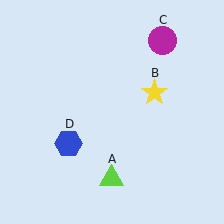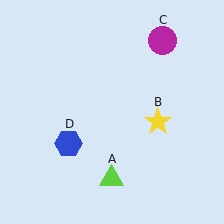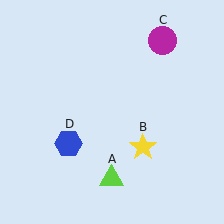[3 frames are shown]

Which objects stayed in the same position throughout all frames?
Lime triangle (object A) and magenta circle (object C) and blue hexagon (object D) remained stationary.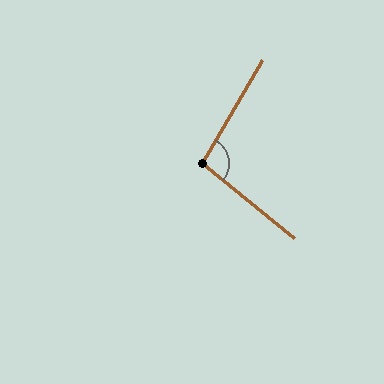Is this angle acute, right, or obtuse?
It is obtuse.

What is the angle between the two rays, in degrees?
Approximately 99 degrees.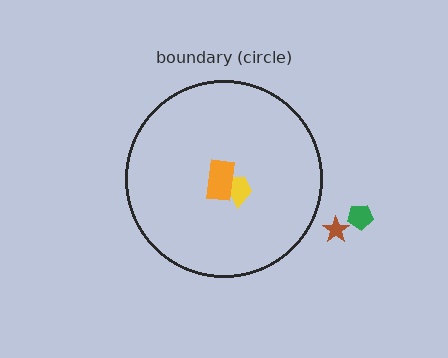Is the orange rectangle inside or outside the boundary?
Inside.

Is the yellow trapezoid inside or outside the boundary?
Inside.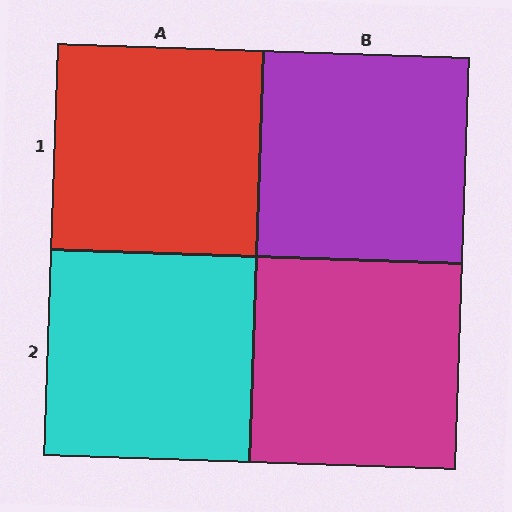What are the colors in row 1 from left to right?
Red, purple.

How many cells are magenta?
1 cell is magenta.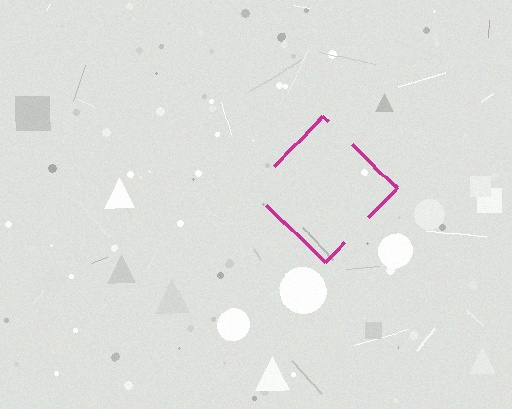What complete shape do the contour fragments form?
The contour fragments form a diamond.